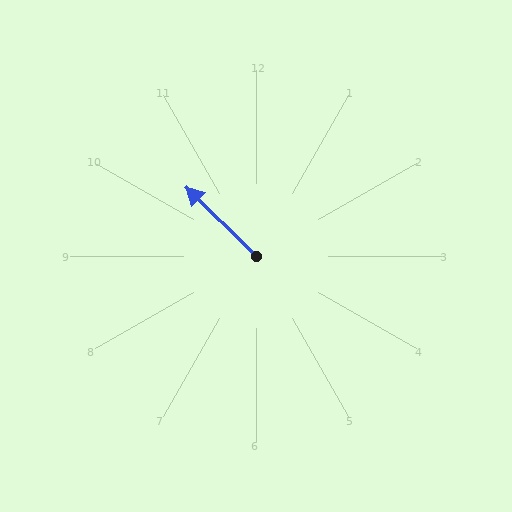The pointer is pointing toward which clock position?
Roughly 10 o'clock.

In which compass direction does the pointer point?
Northwest.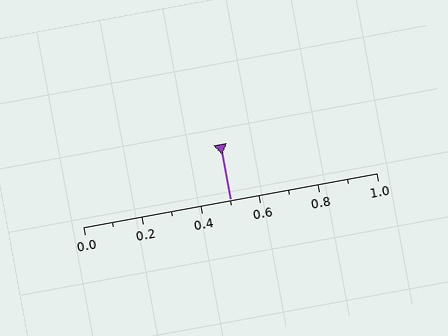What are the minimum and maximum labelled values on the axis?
The axis runs from 0.0 to 1.0.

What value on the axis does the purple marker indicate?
The marker indicates approximately 0.5.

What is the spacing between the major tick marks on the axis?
The major ticks are spaced 0.2 apart.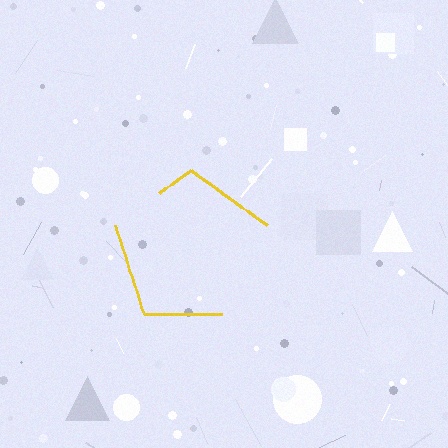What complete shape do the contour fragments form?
The contour fragments form a pentagon.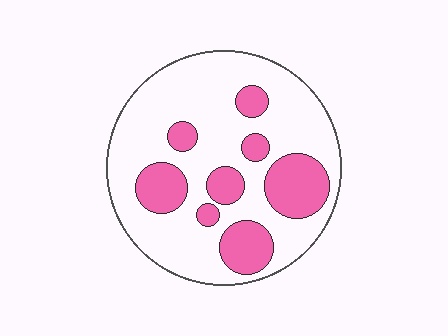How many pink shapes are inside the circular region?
8.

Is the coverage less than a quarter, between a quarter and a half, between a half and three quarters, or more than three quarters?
Between a quarter and a half.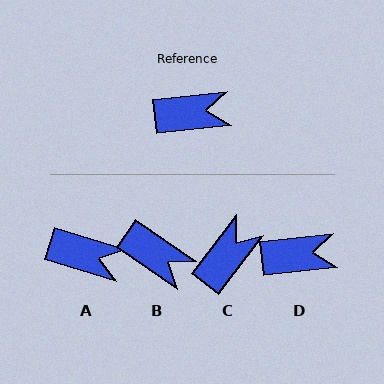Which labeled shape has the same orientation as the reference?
D.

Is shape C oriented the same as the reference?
No, it is off by about 46 degrees.